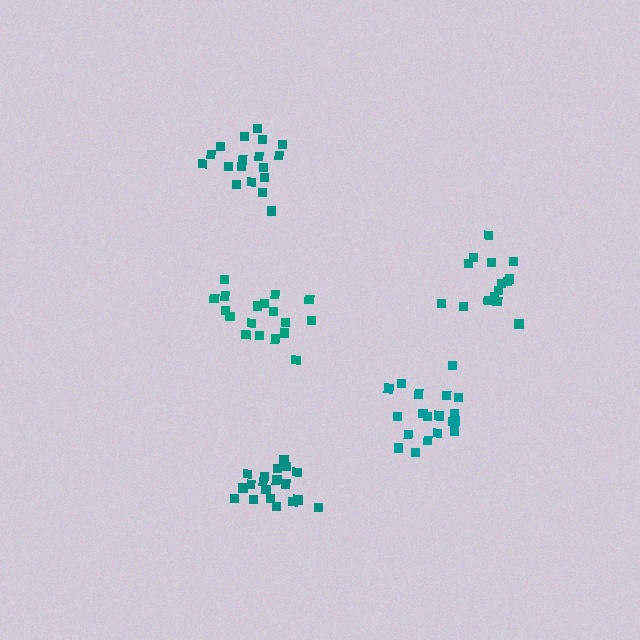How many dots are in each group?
Group 1: 15 dots, Group 2: 18 dots, Group 3: 19 dots, Group 4: 20 dots, Group 5: 18 dots (90 total).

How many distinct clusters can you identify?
There are 5 distinct clusters.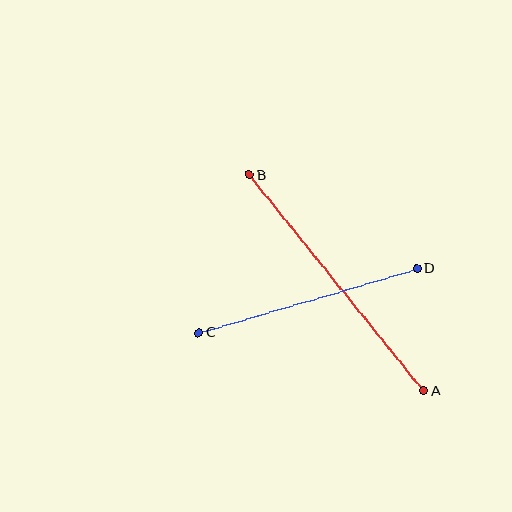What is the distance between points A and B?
The distance is approximately 277 pixels.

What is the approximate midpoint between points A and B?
The midpoint is at approximately (337, 283) pixels.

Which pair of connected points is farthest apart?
Points A and B are farthest apart.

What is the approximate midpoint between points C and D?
The midpoint is at approximately (308, 300) pixels.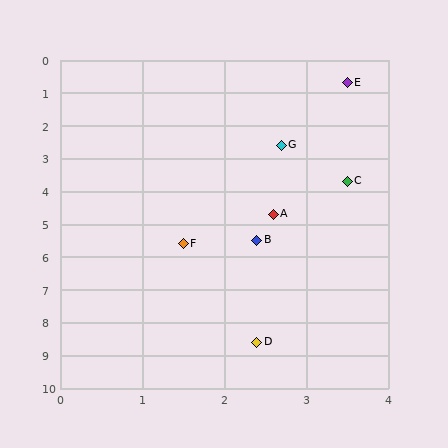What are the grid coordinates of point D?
Point D is at approximately (2.4, 8.6).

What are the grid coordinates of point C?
Point C is at approximately (3.5, 3.7).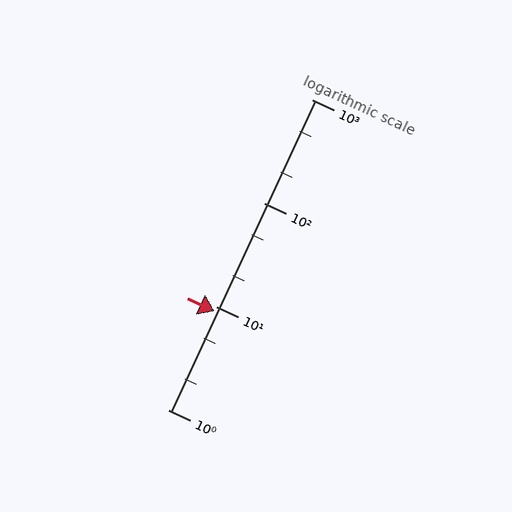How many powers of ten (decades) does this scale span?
The scale spans 3 decades, from 1 to 1000.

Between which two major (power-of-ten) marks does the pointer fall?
The pointer is between 1 and 10.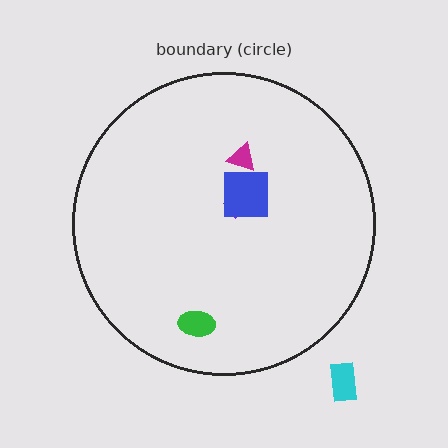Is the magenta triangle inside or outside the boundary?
Inside.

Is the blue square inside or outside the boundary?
Inside.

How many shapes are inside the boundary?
4 inside, 1 outside.